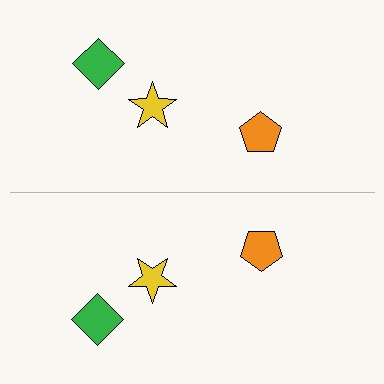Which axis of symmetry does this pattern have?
The pattern has a horizontal axis of symmetry running through the center of the image.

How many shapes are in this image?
There are 6 shapes in this image.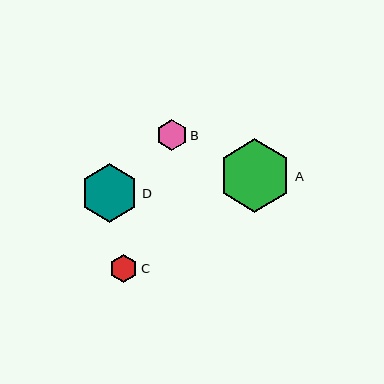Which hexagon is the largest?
Hexagon A is the largest with a size of approximately 73 pixels.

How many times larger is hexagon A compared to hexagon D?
Hexagon A is approximately 1.3 times the size of hexagon D.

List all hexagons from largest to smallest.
From largest to smallest: A, D, B, C.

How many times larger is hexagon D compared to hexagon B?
Hexagon D is approximately 1.9 times the size of hexagon B.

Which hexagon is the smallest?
Hexagon C is the smallest with a size of approximately 28 pixels.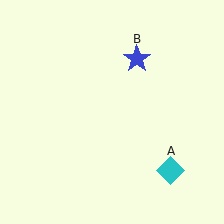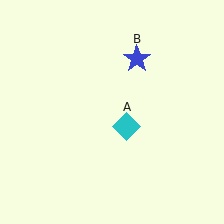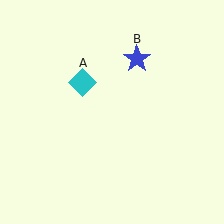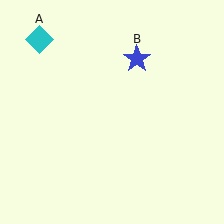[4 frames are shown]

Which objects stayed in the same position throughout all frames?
Blue star (object B) remained stationary.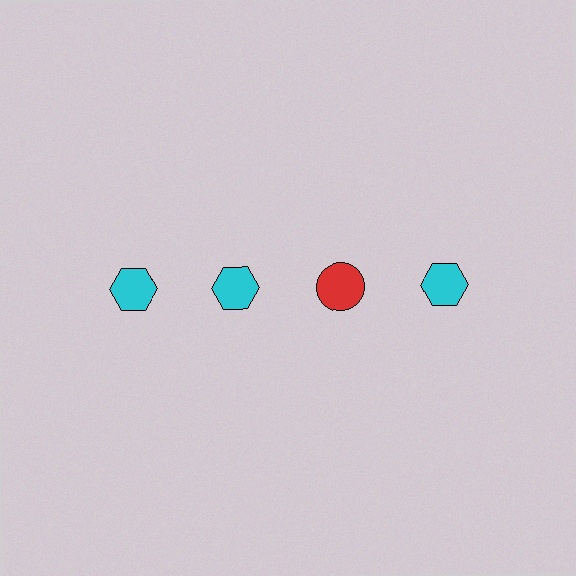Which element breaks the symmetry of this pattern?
The red circle in the top row, center column breaks the symmetry. All other shapes are cyan hexagons.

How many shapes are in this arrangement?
There are 4 shapes arranged in a grid pattern.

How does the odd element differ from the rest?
It differs in both color (red instead of cyan) and shape (circle instead of hexagon).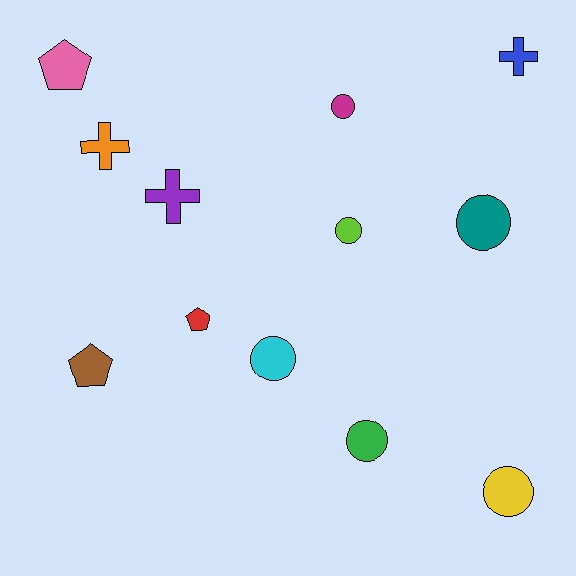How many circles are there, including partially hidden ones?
There are 6 circles.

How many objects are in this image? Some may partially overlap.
There are 12 objects.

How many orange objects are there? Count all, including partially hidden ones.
There is 1 orange object.